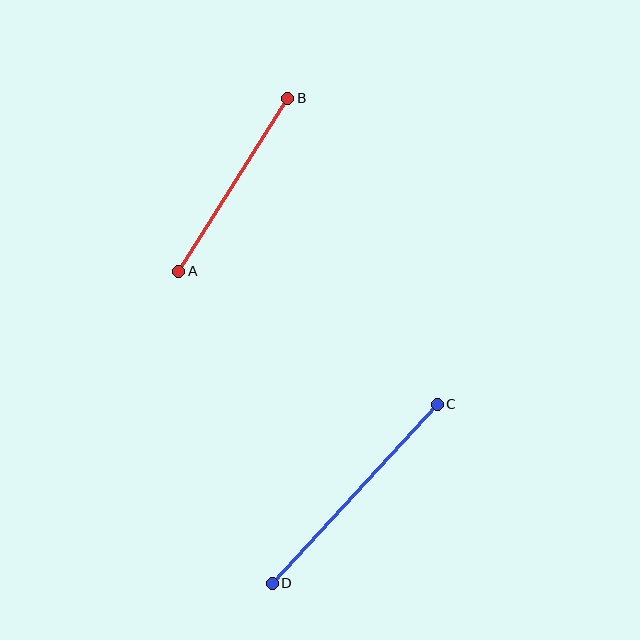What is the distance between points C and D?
The distance is approximately 244 pixels.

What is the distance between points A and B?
The distance is approximately 204 pixels.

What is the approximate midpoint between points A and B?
The midpoint is at approximately (233, 185) pixels.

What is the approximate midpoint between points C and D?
The midpoint is at approximately (355, 494) pixels.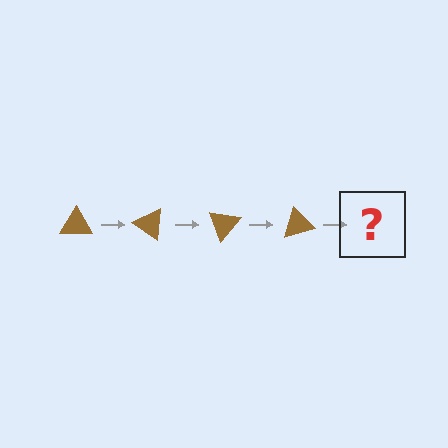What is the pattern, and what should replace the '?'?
The pattern is that the triangle rotates 35 degrees each step. The '?' should be a brown triangle rotated 140 degrees.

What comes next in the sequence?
The next element should be a brown triangle rotated 140 degrees.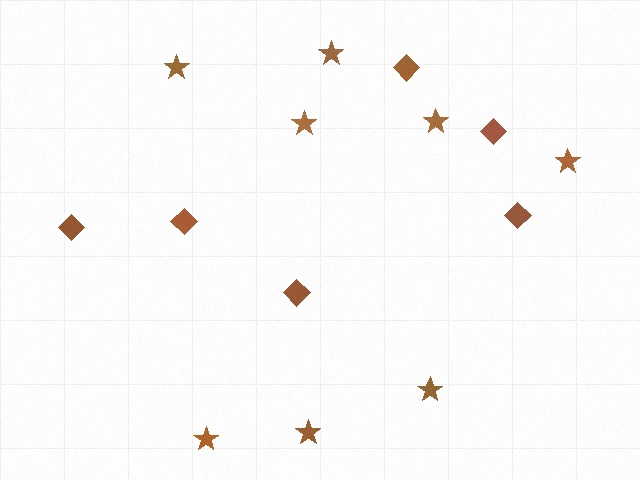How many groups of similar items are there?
There are 2 groups: one group of diamonds (6) and one group of stars (8).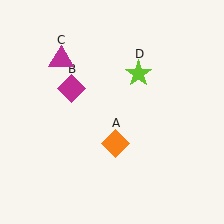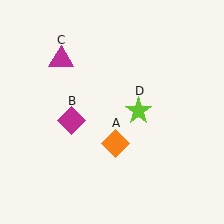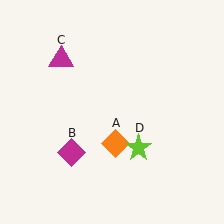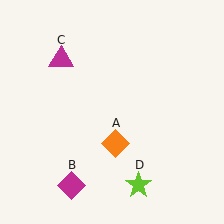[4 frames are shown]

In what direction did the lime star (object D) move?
The lime star (object D) moved down.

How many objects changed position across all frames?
2 objects changed position: magenta diamond (object B), lime star (object D).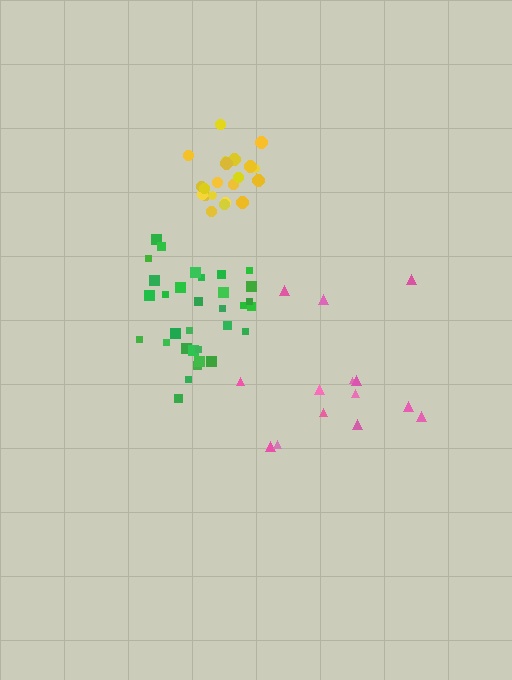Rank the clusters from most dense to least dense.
yellow, green, pink.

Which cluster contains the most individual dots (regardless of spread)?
Green (32).